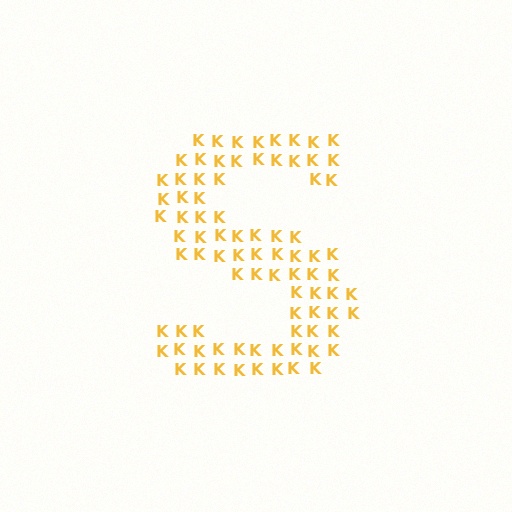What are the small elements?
The small elements are letter K's.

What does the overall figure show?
The overall figure shows the letter S.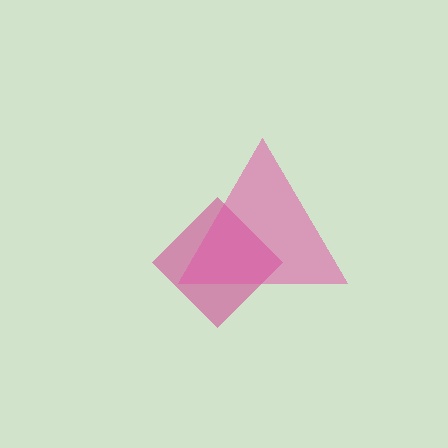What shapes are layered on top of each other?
The layered shapes are: a magenta diamond, a pink triangle.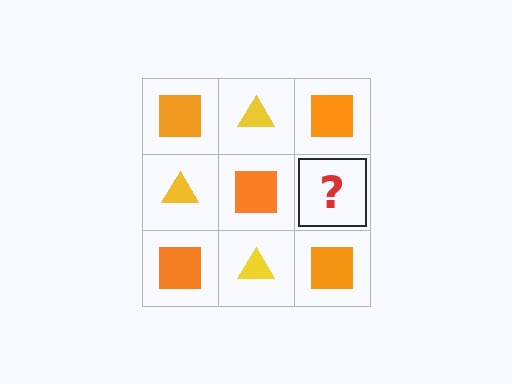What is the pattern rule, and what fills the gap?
The rule is that it alternates orange square and yellow triangle in a checkerboard pattern. The gap should be filled with a yellow triangle.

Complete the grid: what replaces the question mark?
The question mark should be replaced with a yellow triangle.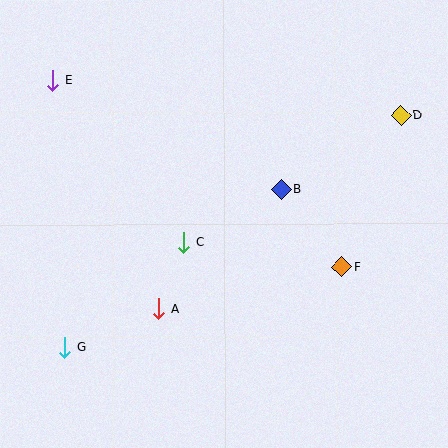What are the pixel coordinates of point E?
Point E is at (53, 80).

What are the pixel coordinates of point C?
Point C is at (184, 243).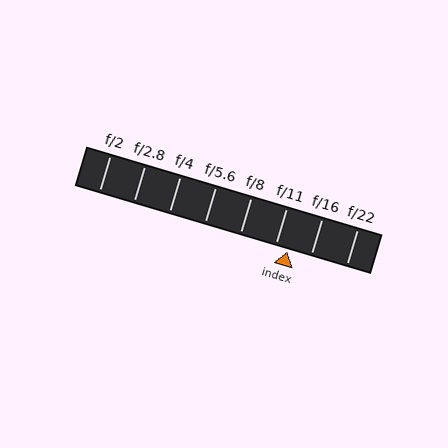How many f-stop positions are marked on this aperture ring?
There are 8 f-stop positions marked.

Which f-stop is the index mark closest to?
The index mark is closest to f/11.